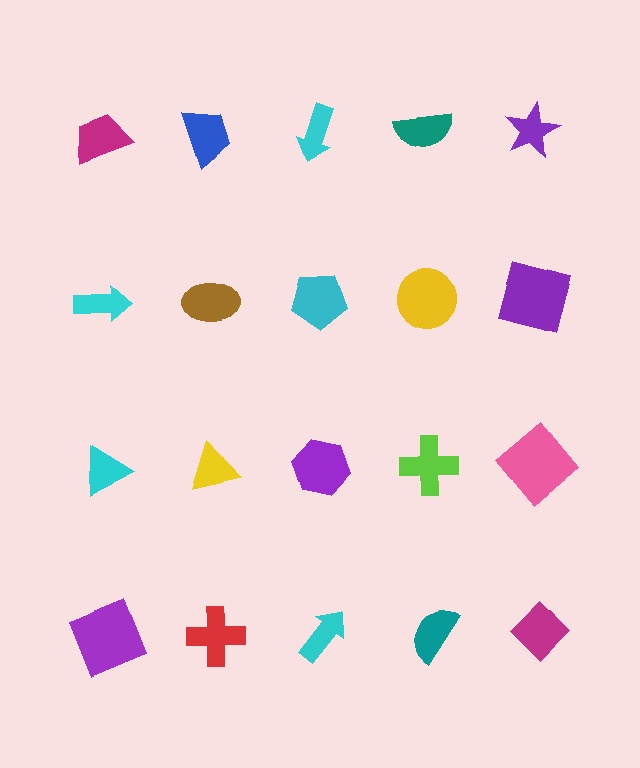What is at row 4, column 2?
A red cross.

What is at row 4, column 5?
A magenta diamond.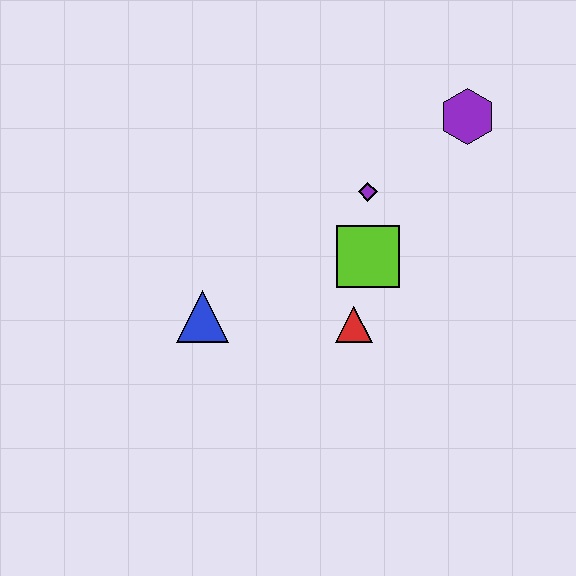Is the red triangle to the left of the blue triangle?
No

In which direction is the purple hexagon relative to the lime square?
The purple hexagon is above the lime square.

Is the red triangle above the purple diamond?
No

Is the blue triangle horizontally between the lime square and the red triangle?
No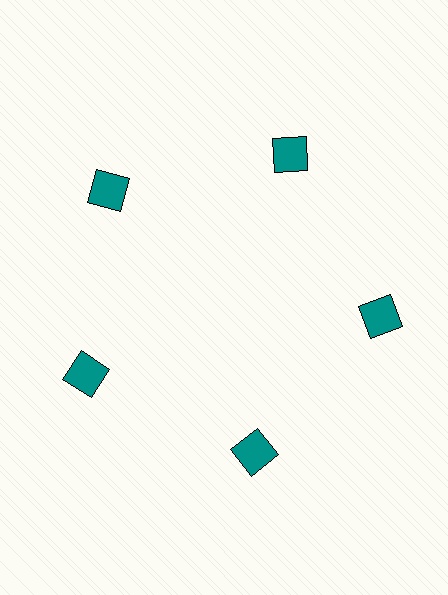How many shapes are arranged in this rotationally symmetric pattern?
There are 5 shapes, arranged in 5 groups of 1.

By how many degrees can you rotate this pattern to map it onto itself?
The pattern maps onto itself every 72 degrees of rotation.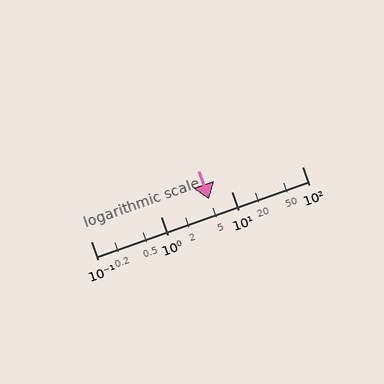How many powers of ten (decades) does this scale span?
The scale spans 3 decades, from 0.1 to 100.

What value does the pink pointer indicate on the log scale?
The pointer indicates approximately 4.8.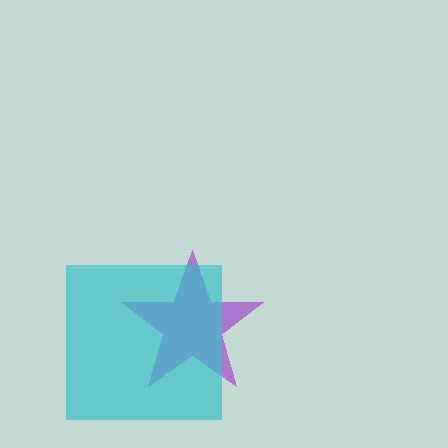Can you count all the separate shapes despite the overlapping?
Yes, there are 2 separate shapes.